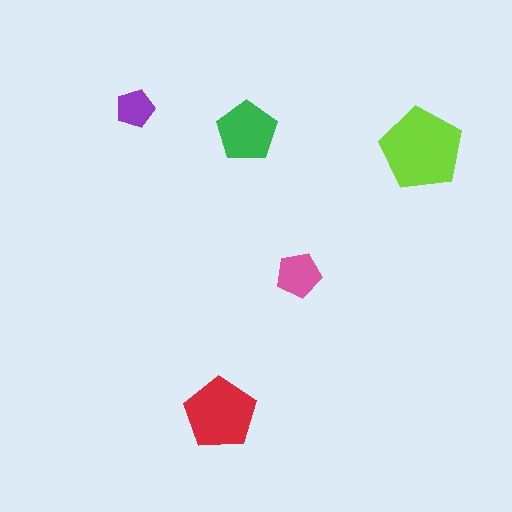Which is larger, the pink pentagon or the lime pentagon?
The lime one.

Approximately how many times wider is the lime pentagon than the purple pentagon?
About 2 times wider.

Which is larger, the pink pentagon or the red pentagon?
The red one.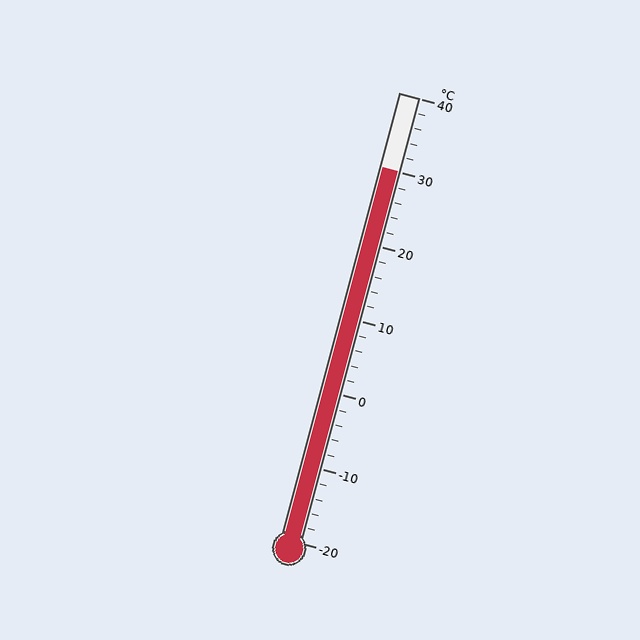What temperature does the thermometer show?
The thermometer shows approximately 30°C.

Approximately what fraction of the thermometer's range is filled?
The thermometer is filled to approximately 85% of its range.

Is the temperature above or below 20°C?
The temperature is above 20°C.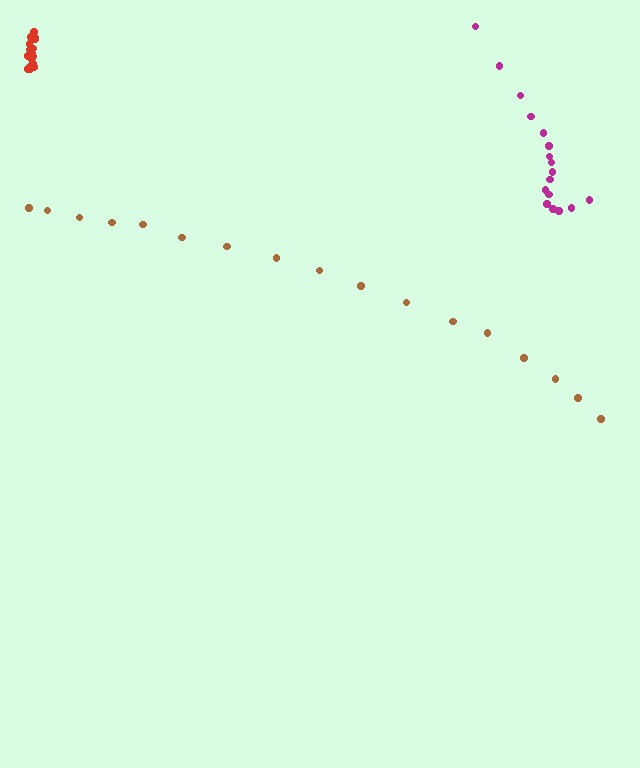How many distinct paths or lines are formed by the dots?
There are 3 distinct paths.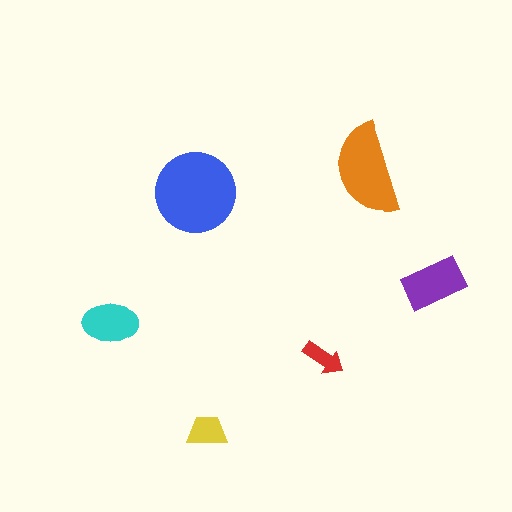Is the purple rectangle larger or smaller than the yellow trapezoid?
Larger.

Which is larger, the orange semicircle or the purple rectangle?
The orange semicircle.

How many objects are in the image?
There are 6 objects in the image.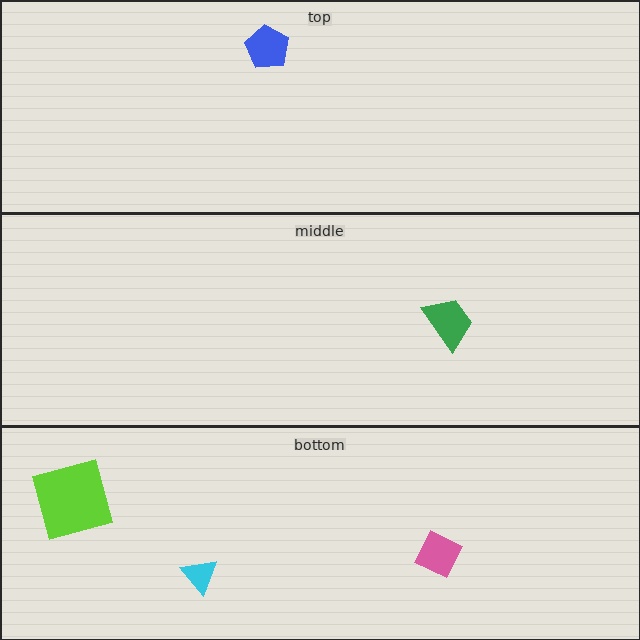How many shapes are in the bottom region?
3.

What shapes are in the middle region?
The green trapezoid.